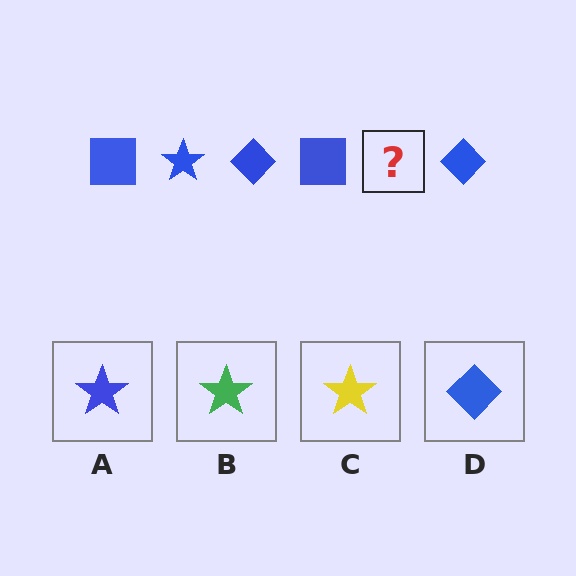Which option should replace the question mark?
Option A.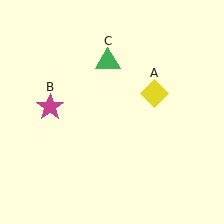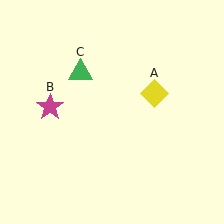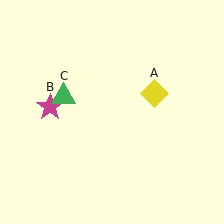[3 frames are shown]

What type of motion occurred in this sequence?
The green triangle (object C) rotated counterclockwise around the center of the scene.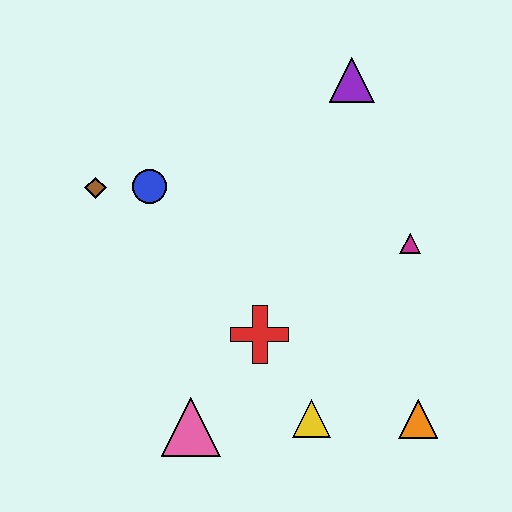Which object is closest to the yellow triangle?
The red cross is closest to the yellow triangle.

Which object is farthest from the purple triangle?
The pink triangle is farthest from the purple triangle.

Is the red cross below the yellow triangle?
No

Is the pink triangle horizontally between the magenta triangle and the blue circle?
Yes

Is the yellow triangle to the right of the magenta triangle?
No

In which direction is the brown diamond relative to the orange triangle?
The brown diamond is to the left of the orange triangle.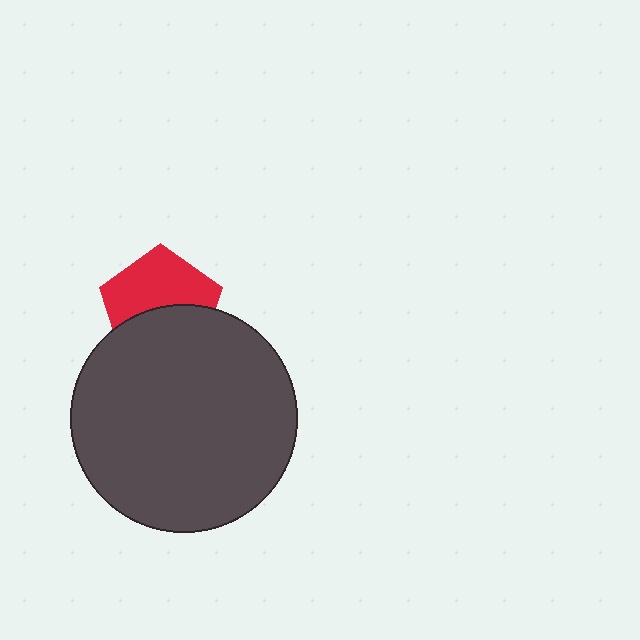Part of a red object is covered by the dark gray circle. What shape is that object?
It is a pentagon.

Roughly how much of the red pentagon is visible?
About half of it is visible (roughly 54%).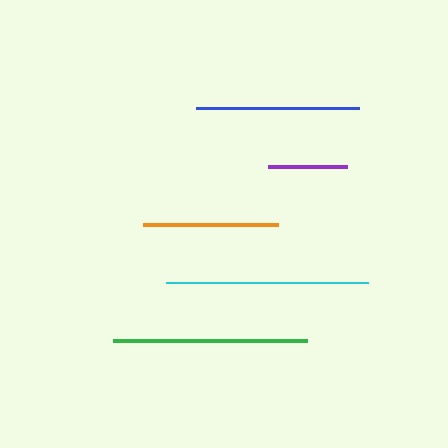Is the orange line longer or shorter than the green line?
The green line is longer than the orange line.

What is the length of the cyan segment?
The cyan segment is approximately 202 pixels long.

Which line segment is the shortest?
The purple line is the shortest at approximately 78 pixels.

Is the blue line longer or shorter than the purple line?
The blue line is longer than the purple line.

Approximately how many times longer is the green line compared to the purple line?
The green line is approximately 2.5 times the length of the purple line.